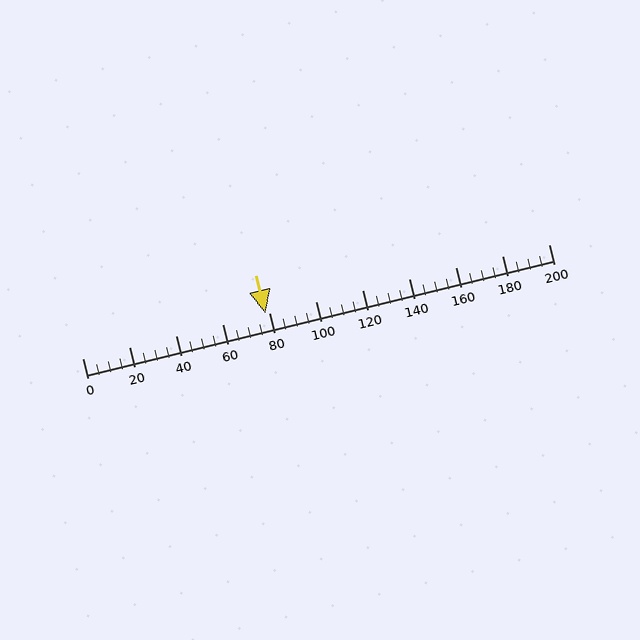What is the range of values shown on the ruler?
The ruler shows values from 0 to 200.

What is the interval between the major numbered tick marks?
The major tick marks are spaced 20 units apart.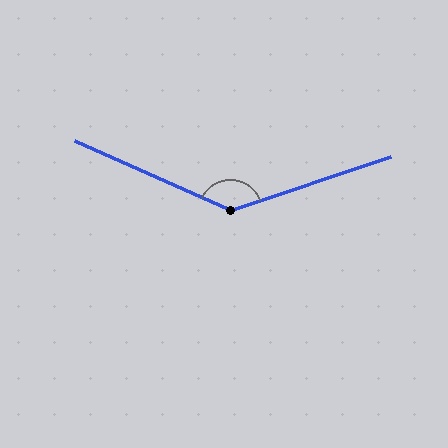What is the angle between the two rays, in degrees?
Approximately 137 degrees.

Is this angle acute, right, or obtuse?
It is obtuse.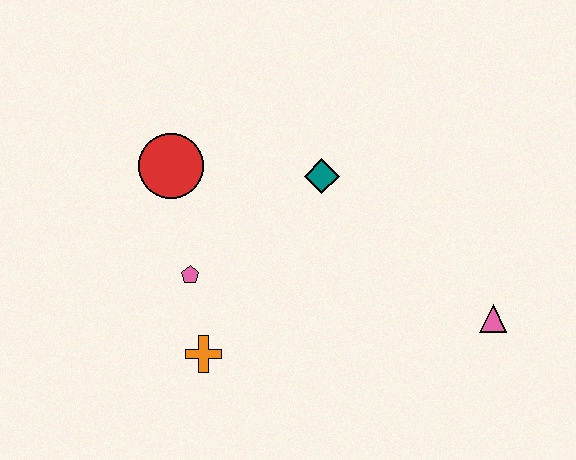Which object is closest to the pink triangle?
The teal diamond is closest to the pink triangle.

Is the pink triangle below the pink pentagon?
Yes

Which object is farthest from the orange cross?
The pink triangle is farthest from the orange cross.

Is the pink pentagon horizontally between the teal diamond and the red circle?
Yes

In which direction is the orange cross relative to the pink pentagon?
The orange cross is below the pink pentagon.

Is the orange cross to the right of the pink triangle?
No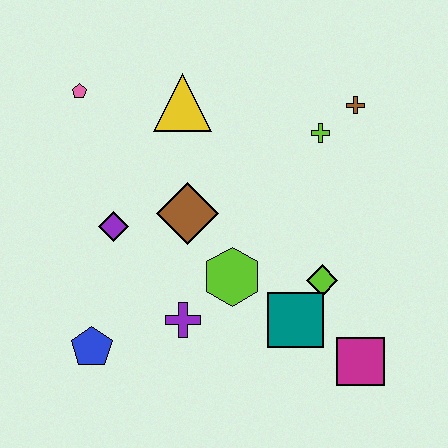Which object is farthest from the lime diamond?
The pink pentagon is farthest from the lime diamond.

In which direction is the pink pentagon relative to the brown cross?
The pink pentagon is to the left of the brown cross.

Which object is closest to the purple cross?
The lime hexagon is closest to the purple cross.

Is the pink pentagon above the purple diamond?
Yes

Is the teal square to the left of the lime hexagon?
No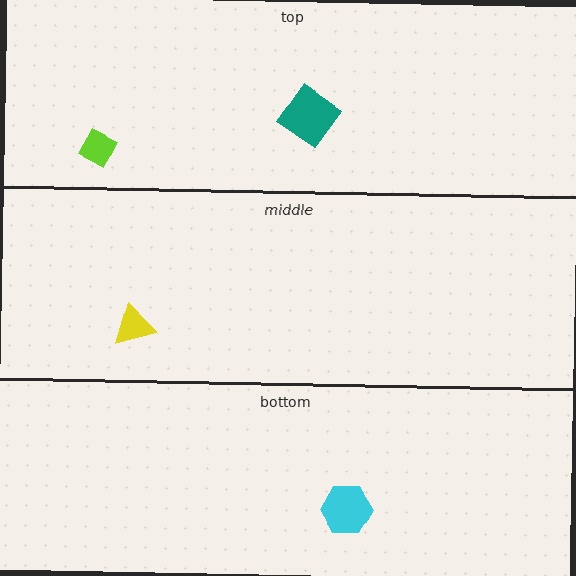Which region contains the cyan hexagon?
The bottom region.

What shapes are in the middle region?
The yellow triangle.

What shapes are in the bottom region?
The cyan hexagon.